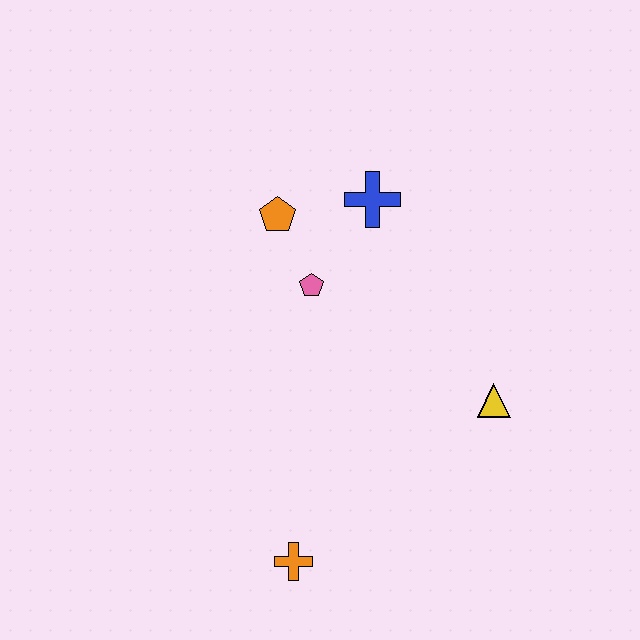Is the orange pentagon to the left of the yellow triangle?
Yes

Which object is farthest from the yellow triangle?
The orange pentagon is farthest from the yellow triangle.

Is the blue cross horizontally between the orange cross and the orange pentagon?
No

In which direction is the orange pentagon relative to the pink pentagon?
The orange pentagon is above the pink pentagon.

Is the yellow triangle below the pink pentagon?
Yes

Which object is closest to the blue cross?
The orange pentagon is closest to the blue cross.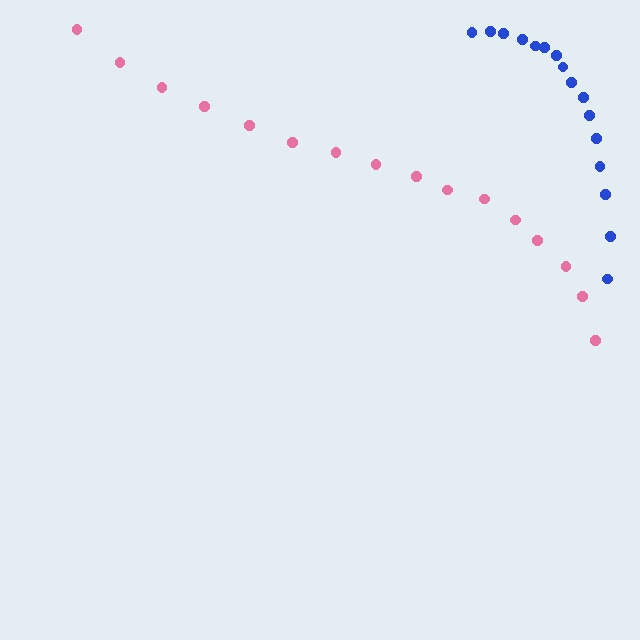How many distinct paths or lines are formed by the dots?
There are 2 distinct paths.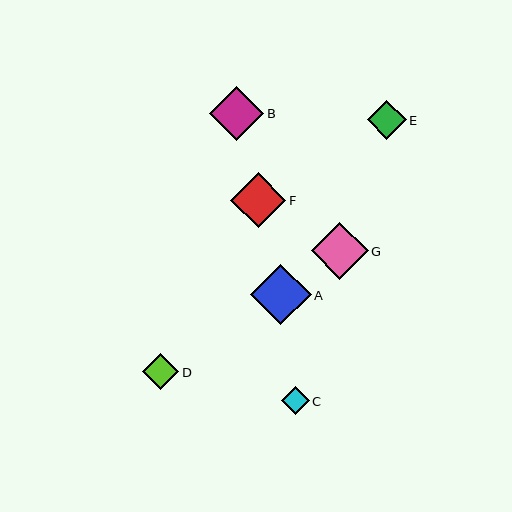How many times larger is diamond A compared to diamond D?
Diamond A is approximately 1.7 times the size of diamond D.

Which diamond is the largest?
Diamond A is the largest with a size of approximately 60 pixels.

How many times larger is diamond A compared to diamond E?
Diamond A is approximately 1.5 times the size of diamond E.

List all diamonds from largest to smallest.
From largest to smallest: A, G, F, B, E, D, C.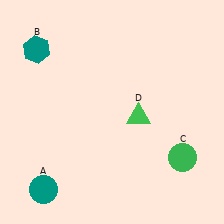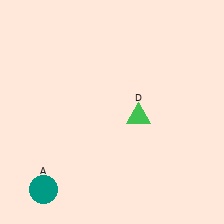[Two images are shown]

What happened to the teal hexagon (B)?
The teal hexagon (B) was removed in Image 2. It was in the top-left area of Image 1.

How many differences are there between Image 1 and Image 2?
There are 2 differences between the two images.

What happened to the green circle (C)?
The green circle (C) was removed in Image 2. It was in the bottom-right area of Image 1.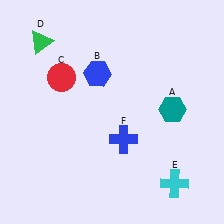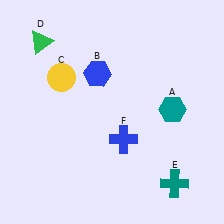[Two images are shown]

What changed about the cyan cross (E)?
In Image 1, E is cyan. In Image 2, it changed to teal.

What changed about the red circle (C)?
In Image 1, C is red. In Image 2, it changed to yellow.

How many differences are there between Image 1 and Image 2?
There are 2 differences between the two images.